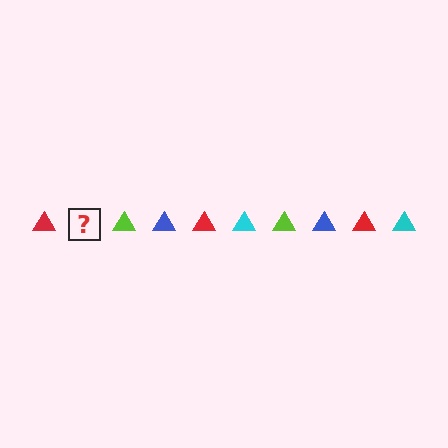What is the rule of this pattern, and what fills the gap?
The rule is that the pattern cycles through red, cyan, lime, blue triangles. The gap should be filled with a cyan triangle.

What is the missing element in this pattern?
The missing element is a cyan triangle.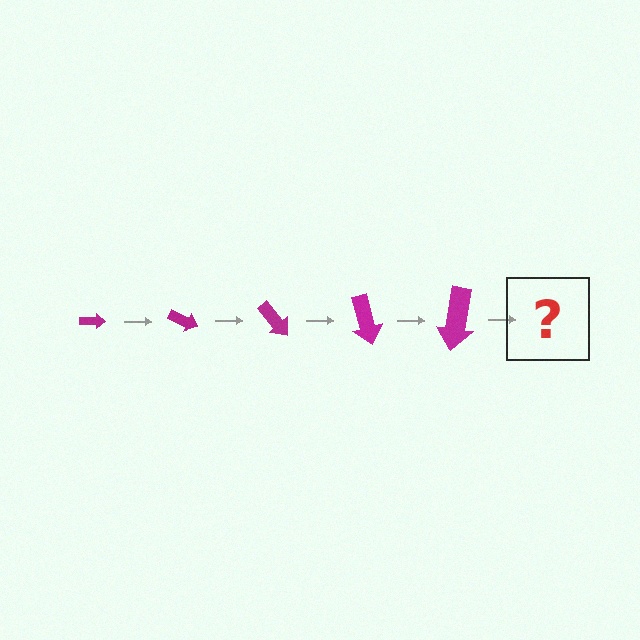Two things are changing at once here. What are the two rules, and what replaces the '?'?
The two rules are that the arrow grows larger each step and it rotates 25 degrees each step. The '?' should be an arrow, larger than the previous one and rotated 125 degrees from the start.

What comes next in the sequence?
The next element should be an arrow, larger than the previous one and rotated 125 degrees from the start.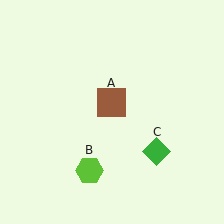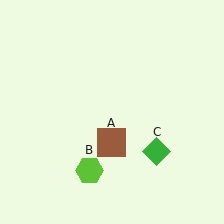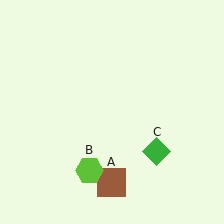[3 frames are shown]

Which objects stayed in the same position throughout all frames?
Lime hexagon (object B) and green diamond (object C) remained stationary.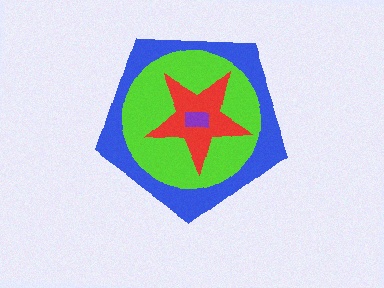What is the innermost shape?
The purple rectangle.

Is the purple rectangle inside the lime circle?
Yes.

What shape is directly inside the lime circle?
The red star.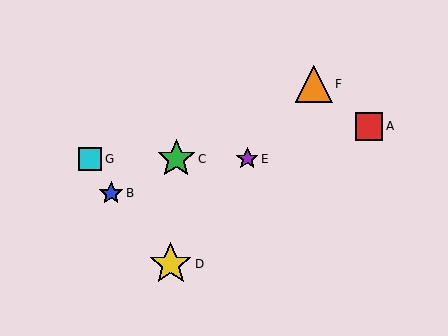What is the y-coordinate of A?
Object A is at y≈126.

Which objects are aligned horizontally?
Objects C, E, G are aligned horizontally.